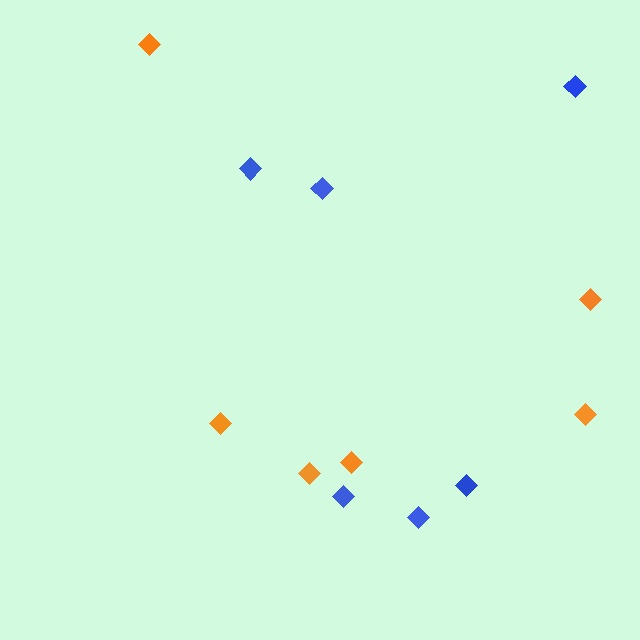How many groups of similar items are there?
There are 2 groups: one group of blue diamonds (6) and one group of orange diamonds (6).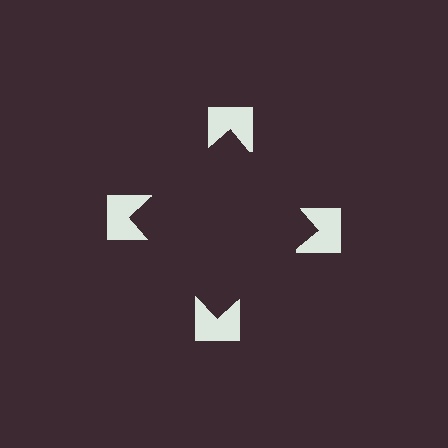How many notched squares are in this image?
There are 4 — one at each vertex of the illusory square.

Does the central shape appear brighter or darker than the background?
It typically appears slightly darker than the background, even though no actual brightness change is drawn.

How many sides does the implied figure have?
4 sides.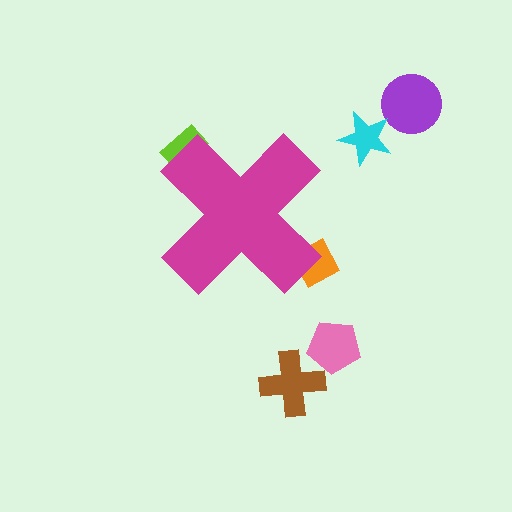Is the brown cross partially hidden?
No, the brown cross is fully visible.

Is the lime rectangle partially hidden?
Yes, the lime rectangle is partially hidden behind the magenta cross.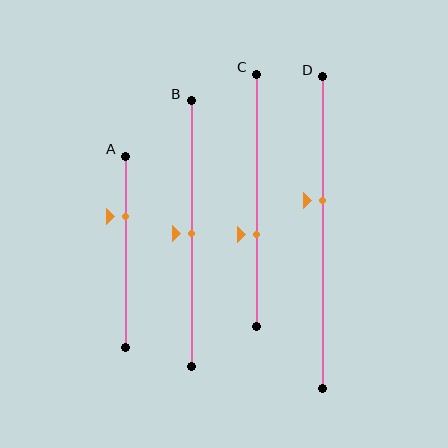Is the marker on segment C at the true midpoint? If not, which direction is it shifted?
No, the marker on segment C is shifted downward by about 13% of the segment length.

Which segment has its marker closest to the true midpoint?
Segment B has its marker closest to the true midpoint.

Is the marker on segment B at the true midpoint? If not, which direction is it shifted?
Yes, the marker on segment B is at the true midpoint.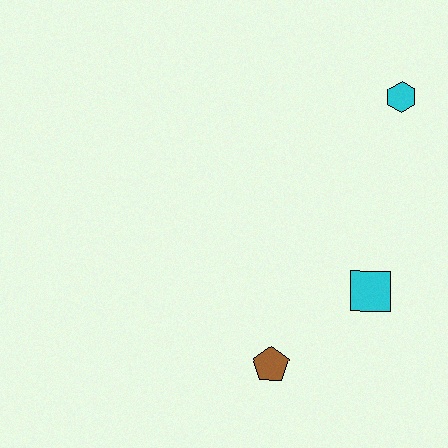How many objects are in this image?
There are 3 objects.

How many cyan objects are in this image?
There are 2 cyan objects.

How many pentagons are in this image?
There is 1 pentagon.